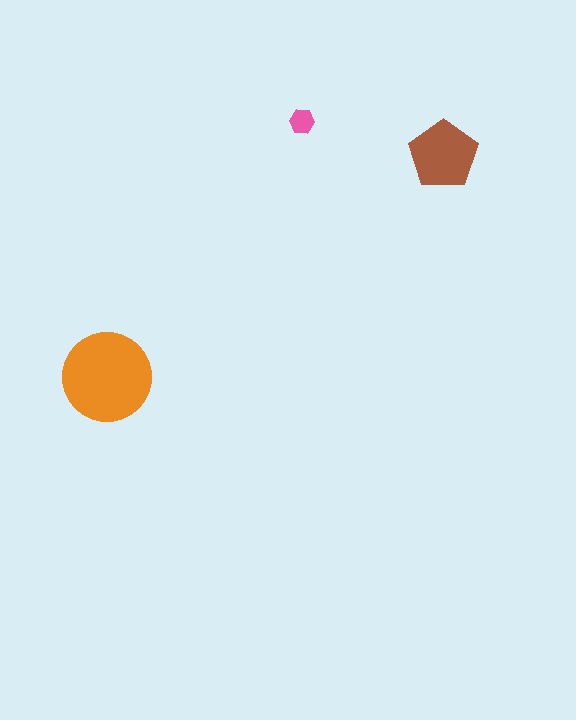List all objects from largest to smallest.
The orange circle, the brown pentagon, the pink hexagon.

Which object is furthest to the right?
The brown pentagon is rightmost.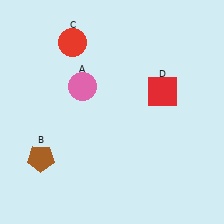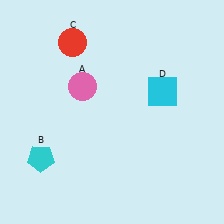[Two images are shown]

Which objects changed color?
B changed from brown to cyan. D changed from red to cyan.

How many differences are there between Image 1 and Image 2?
There are 2 differences between the two images.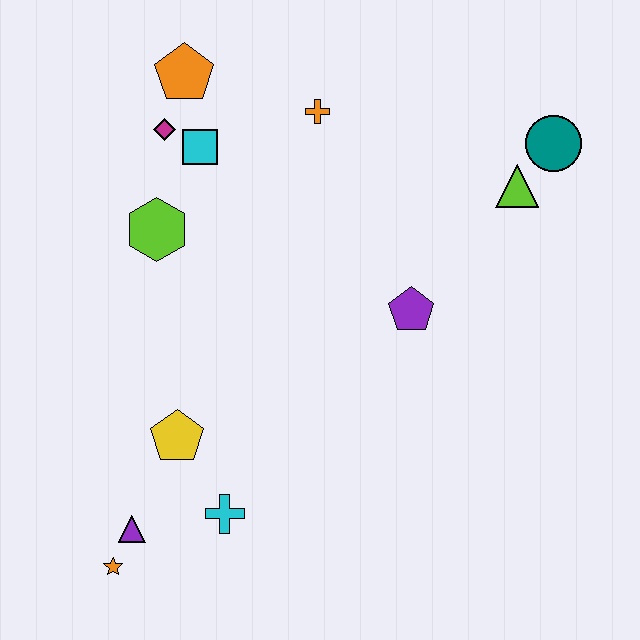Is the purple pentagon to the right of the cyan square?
Yes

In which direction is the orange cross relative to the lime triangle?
The orange cross is to the left of the lime triangle.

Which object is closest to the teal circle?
The lime triangle is closest to the teal circle.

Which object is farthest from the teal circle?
The orange star is farthest from the teal circle.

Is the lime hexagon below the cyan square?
Yes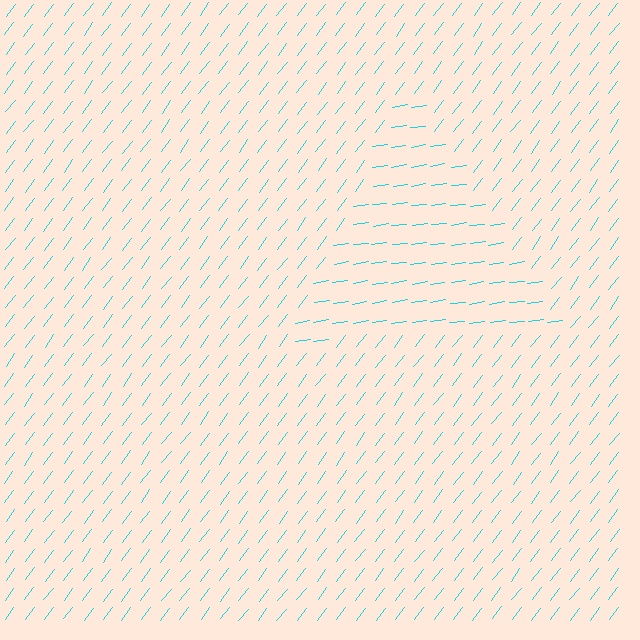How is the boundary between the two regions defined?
The boundary is defined purely by a change in line orientation (approximately 45 degrees difference). All lines are the same color and thickness.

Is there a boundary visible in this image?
Yes, there is a texture boundary formed by a change in line orientation.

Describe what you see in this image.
The image is filled with small cyan line segments. A triangle region in the image has lines oriented differently from the surrounding lines, creating a visible texture boundary.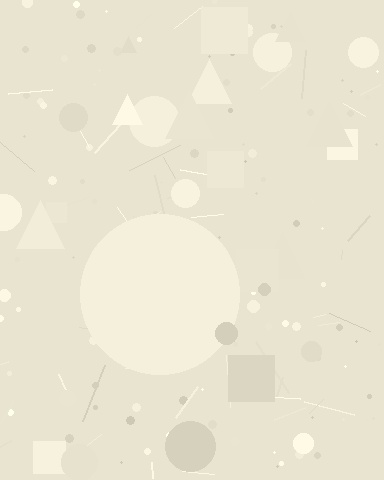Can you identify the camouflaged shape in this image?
The camouflaged shape is a circle.